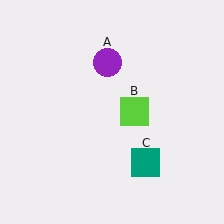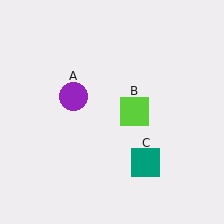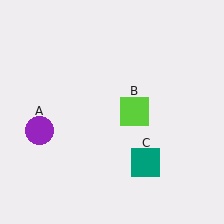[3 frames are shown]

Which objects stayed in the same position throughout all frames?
Lime square (object B) and teal square (object C) remained stationary.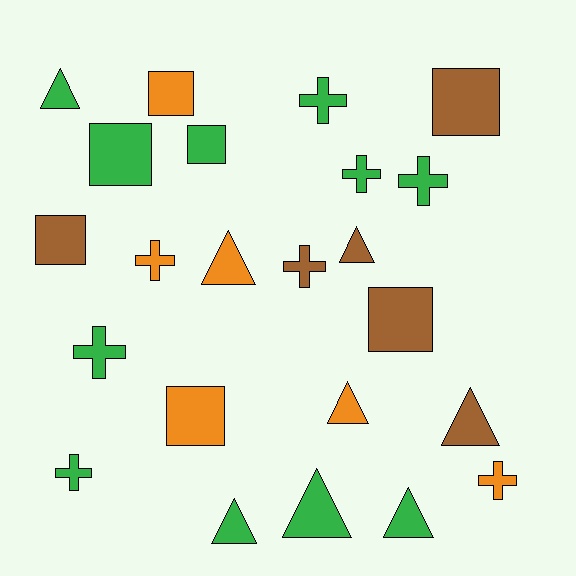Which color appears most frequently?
Green, with 11 objects.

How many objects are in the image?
There are 23 objects.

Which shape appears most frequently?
Triangle, with 8 objects.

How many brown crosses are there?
There is 1 brown cross.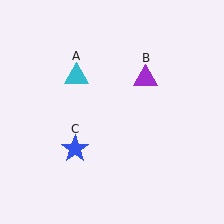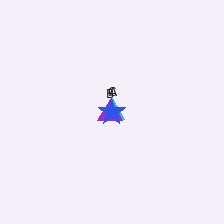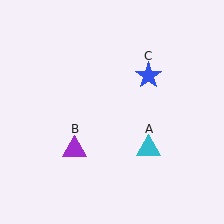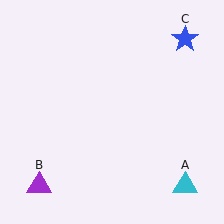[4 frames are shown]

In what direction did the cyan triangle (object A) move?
The cyan triangle (object A) moved down and to the right.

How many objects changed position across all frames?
3 objects changed position: cyan triangle (object A), purple triangle (object B), blue star (object C).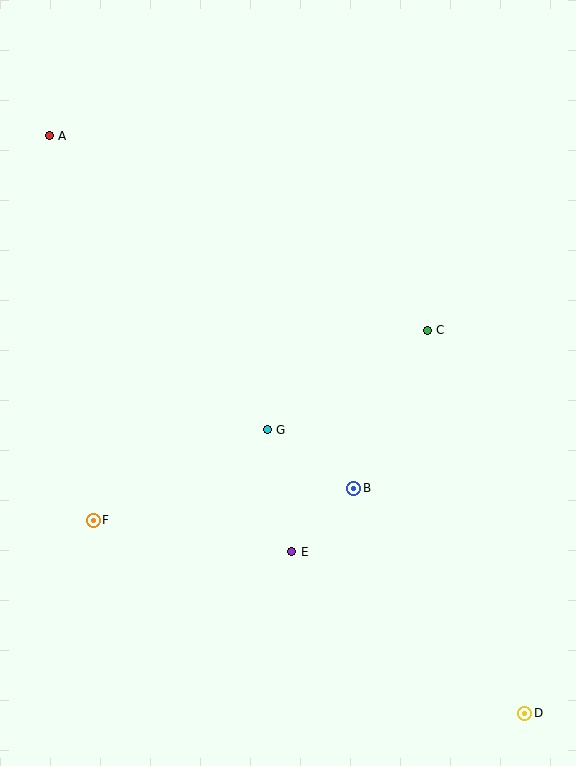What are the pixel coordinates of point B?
Point B is at (354, 488).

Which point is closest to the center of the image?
Point G at (267, 430) is closest to the center.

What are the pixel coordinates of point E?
Point E is at (292, 552).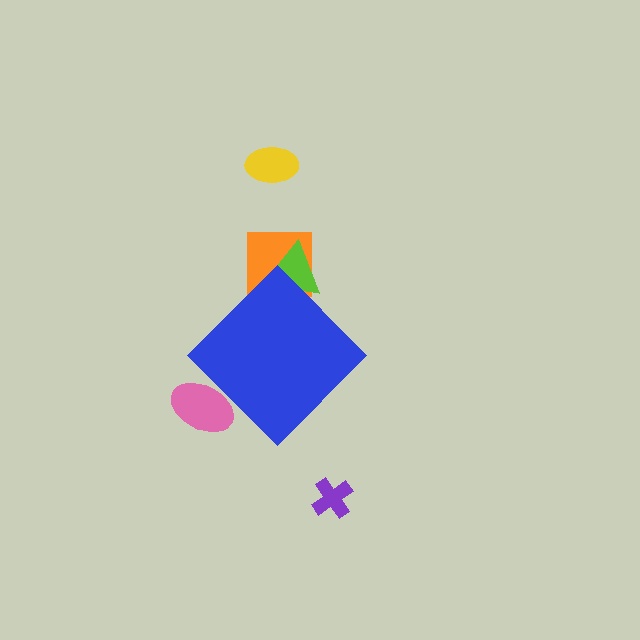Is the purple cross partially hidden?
No, the purple cross is fully visible.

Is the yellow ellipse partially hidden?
No, the yellow ellipse is fully visible.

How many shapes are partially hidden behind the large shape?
3 shapes are partially hidden.